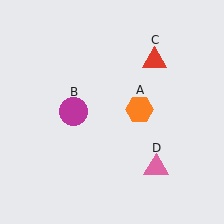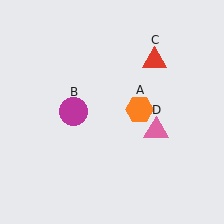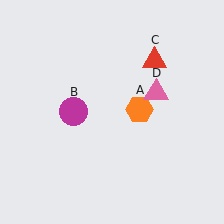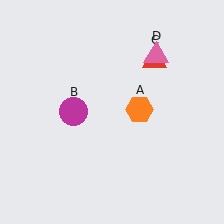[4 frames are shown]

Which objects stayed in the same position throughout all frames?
Orange hexagon (object A) and magenta circle (object B) and red triangle (object C) remained stationary.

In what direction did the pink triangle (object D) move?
The pink triangle (object D) moved up.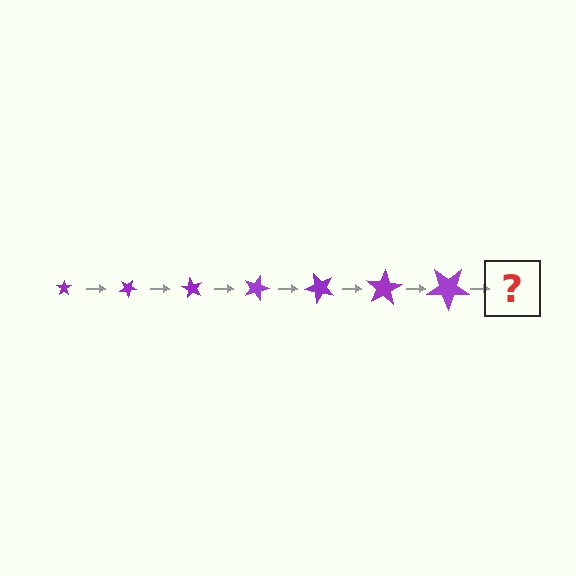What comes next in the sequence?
The next element should be a star, larger than the previous one and rotated 210 degrees from the start.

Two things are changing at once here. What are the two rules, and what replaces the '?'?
The two rules are that the star grows larger each step and it rotates 30 degrees each step. The '?' should be a star, larger than the previous one and rotated 210 degrees from the start.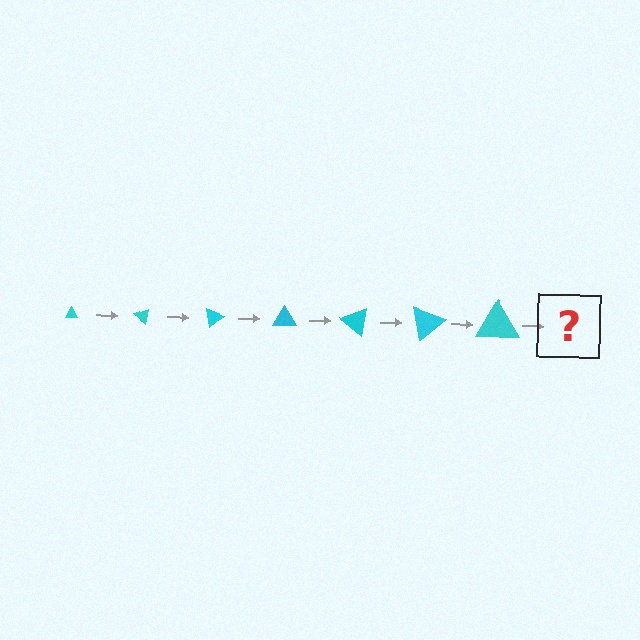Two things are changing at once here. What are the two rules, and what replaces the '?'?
The two rules are that the triangle grows larger each step and it rotates 40 degrees each step. The '?' should be a triangle, larger than the previous one and rotated 280 degrees from the start.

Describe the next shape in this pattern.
It should be a triangle, larger than the previous one and rotated 280 degrees from the start.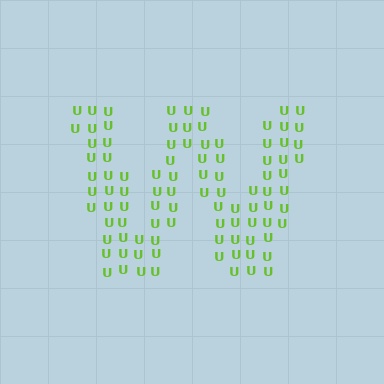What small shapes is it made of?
It is made of small letter U's.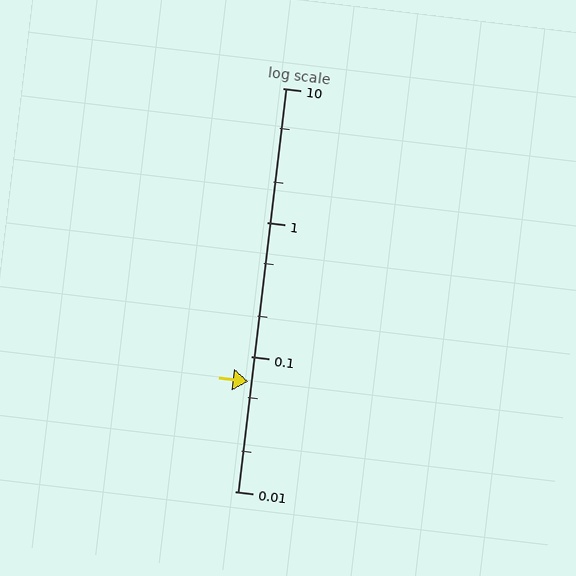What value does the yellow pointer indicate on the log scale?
The pointer indicates approximately 0.066.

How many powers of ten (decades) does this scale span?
The scale spans 3 decades, from 0.01 to 10.